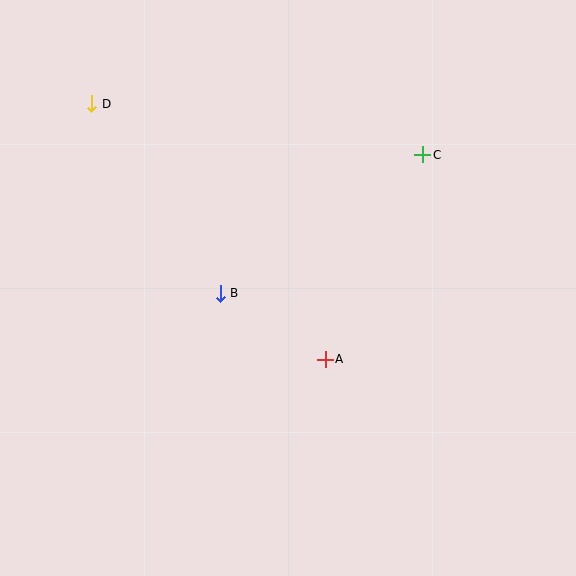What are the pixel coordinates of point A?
Point A is at (325, 359).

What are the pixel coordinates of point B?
Point B is at (220, 293).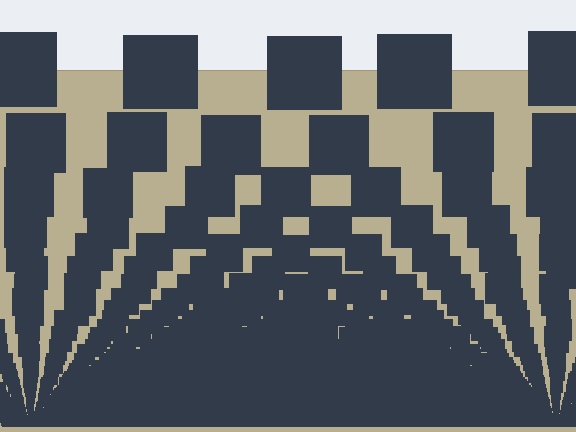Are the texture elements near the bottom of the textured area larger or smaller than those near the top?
Smaller. The gradient is inverted — elements near the bottom are smaller and denser.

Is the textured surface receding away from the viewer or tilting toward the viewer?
The surface appears to tilt toward the viewer. Texture elements get larger and sparser toward the top.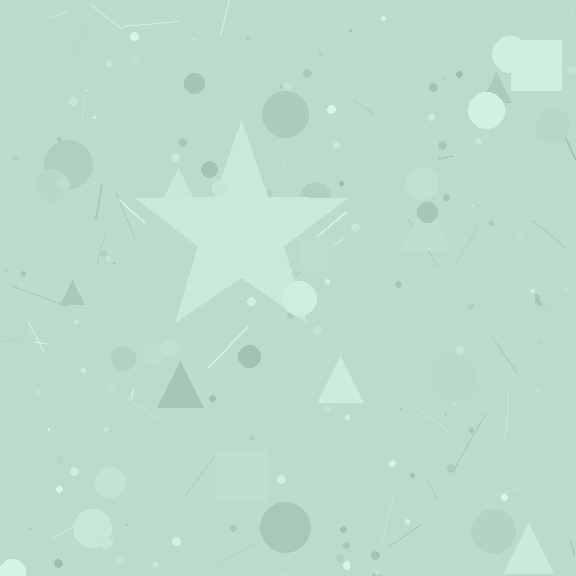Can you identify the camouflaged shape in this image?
The camouflaged shape is a star.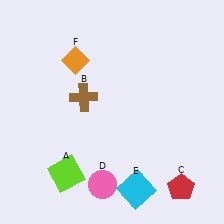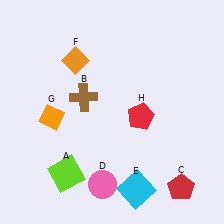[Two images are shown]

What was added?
An orange diamond (G), a red pentagon (H) were added in Image 2.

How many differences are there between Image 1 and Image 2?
There are 2 differences between the two images.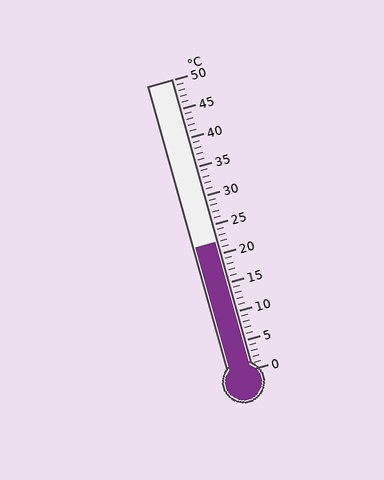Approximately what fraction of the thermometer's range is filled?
The thermometer is filled to approximately 45% of its range.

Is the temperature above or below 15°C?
The temperature is above 15°C.